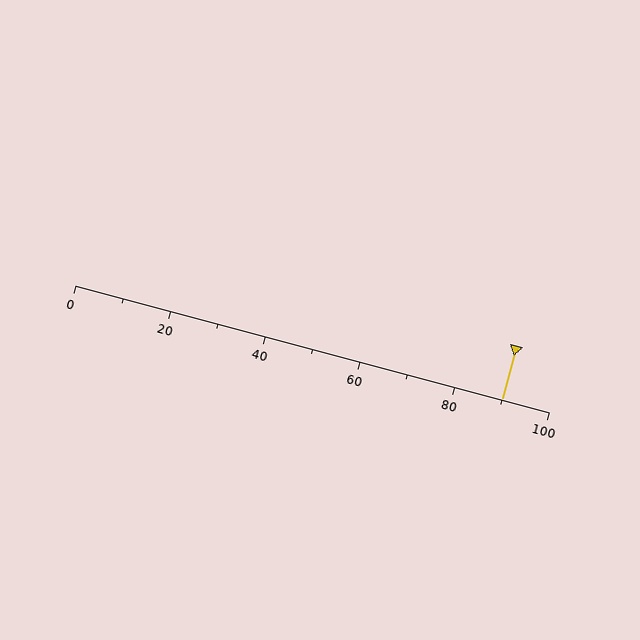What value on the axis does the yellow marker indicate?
The marker indicates approximately 90.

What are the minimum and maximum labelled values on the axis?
The axis runs from 0 to 100.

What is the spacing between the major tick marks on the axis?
The major ticks are spaced 20 apart.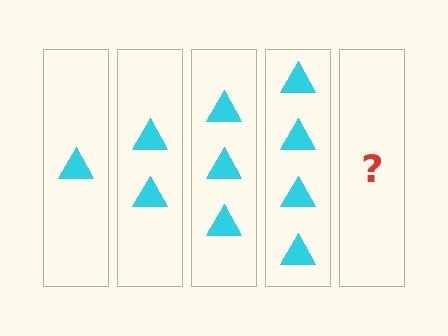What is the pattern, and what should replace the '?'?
The pattern is that each step adds one more triangle. The '?' should be 5 triangles.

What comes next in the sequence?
The next element should be 5 triangles.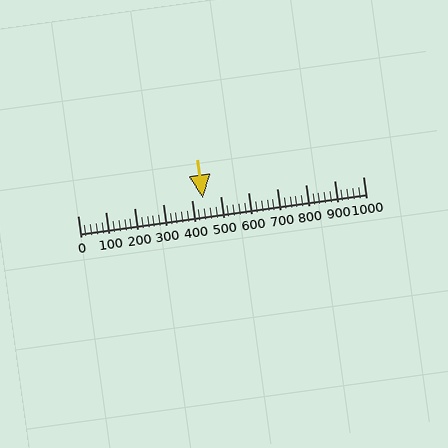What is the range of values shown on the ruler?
The ruler shows values from 0 to 1000.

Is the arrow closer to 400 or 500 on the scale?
The arrow is closer to 400.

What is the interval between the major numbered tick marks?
The major tick marks are spaced 100 units apart.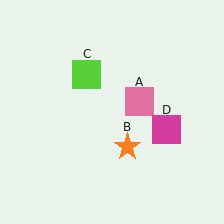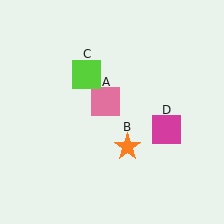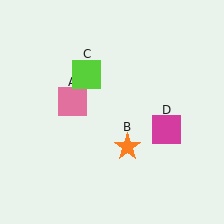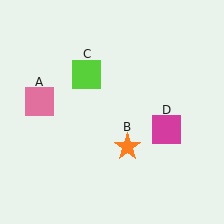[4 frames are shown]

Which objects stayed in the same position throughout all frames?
Orange star (object B) and lime square (object C) and magenta square (object D) remained stationary.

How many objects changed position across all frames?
1 object changed position: pink square (object A).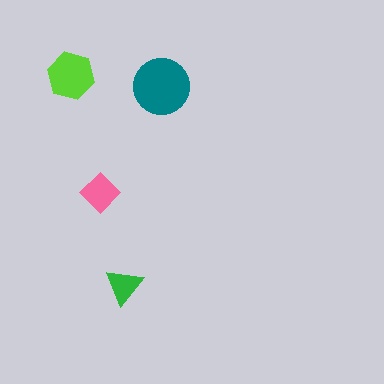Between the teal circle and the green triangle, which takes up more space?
The teal circle.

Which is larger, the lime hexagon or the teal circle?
The teal circle.